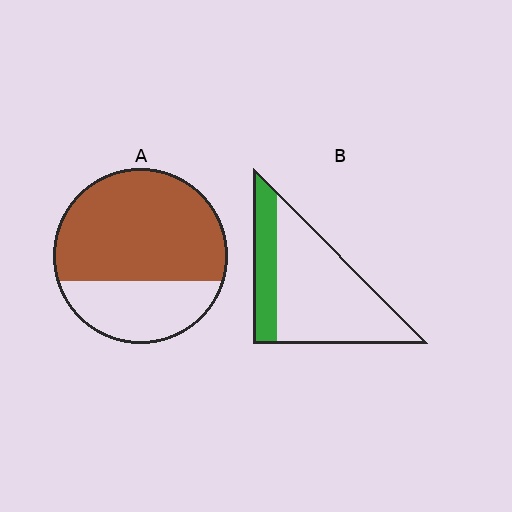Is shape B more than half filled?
No.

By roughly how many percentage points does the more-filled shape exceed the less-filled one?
By roughly 40 percentage points (A over B).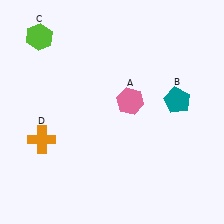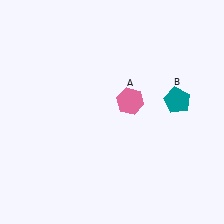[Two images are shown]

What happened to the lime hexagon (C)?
The lime hexagon (C) was removed in Image 2. It was in the top-left area of Image 1.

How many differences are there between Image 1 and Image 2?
There are 2 differences between the two images.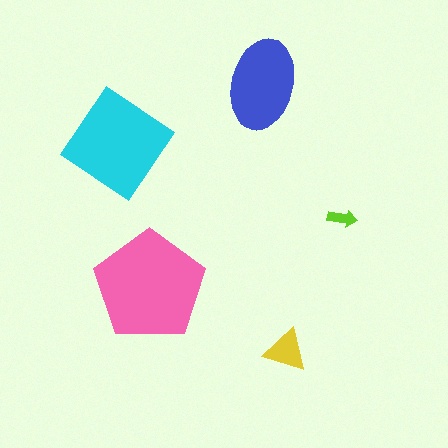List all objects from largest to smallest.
The pink pentagon, the cyan diamond, the blue ellipse, the yellow triangle, the lime arrow.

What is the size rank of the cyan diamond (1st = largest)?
2nd.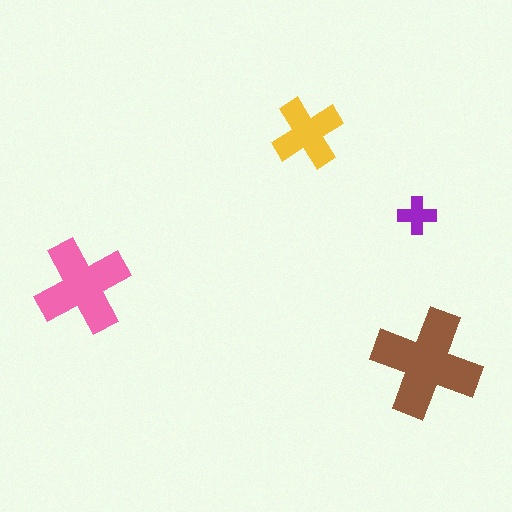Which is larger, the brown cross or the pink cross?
The brown one.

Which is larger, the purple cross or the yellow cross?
The yellow one.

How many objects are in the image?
There are 4 objects in the image.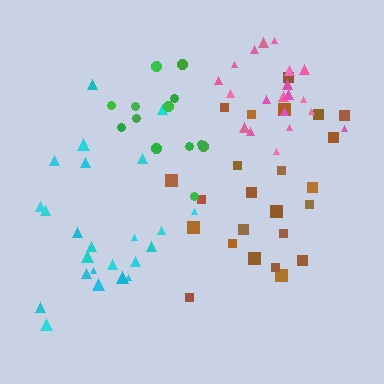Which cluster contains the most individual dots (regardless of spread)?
Cyan (25).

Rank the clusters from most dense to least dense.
pink, green, cyan, brown.